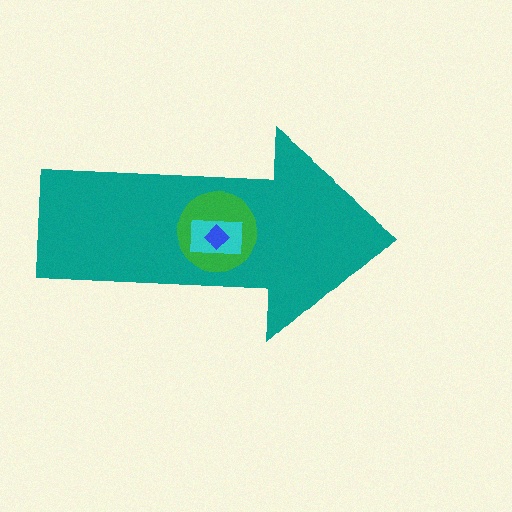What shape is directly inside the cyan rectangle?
The blue diamond.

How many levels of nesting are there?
4.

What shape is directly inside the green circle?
The cyan rectangle.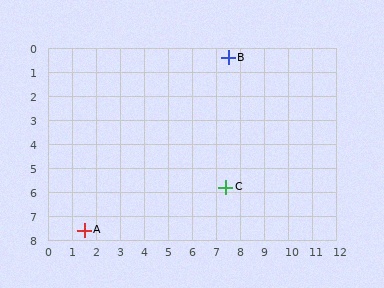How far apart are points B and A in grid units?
Points B and A are about 9.4 grid units apart.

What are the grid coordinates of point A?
Point A is at approximately (1.5, 7.6).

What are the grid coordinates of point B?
Point B is at approximately (7.5, 0.4).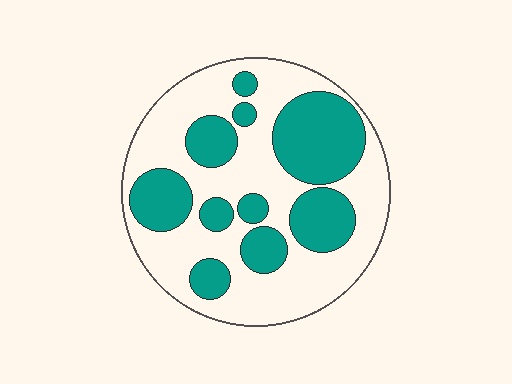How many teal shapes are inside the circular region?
10.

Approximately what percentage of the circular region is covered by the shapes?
Approximately 40%.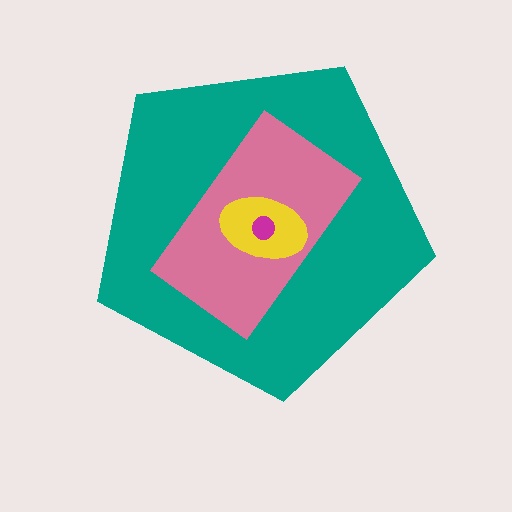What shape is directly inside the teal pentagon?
The pink rectangle.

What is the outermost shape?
The teal pentagon.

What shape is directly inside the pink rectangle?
The yellow ellipse.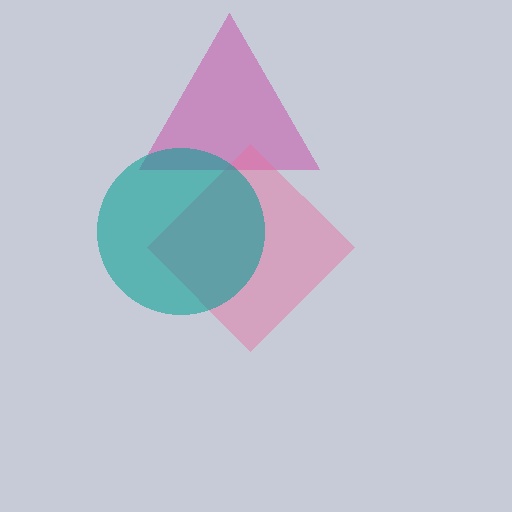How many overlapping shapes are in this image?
There are 3 overlapping shapes in the image.